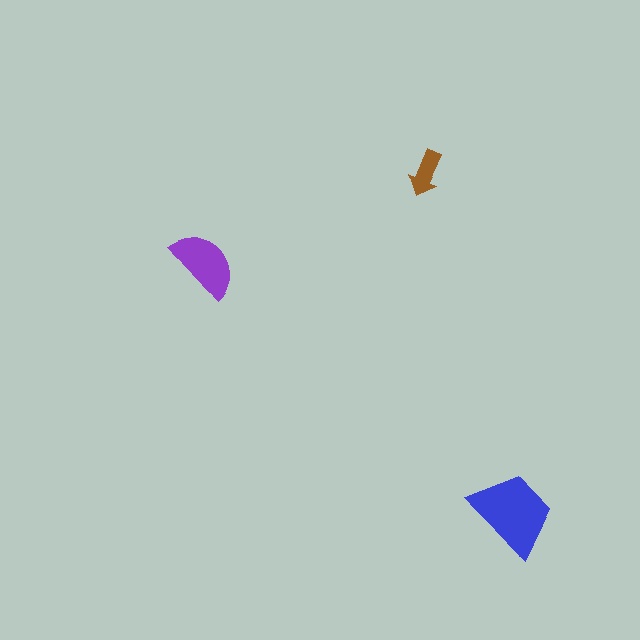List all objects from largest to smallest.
The blue trapezoid, the purple semicircle, the brown arrow.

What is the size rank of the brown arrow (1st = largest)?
3rd.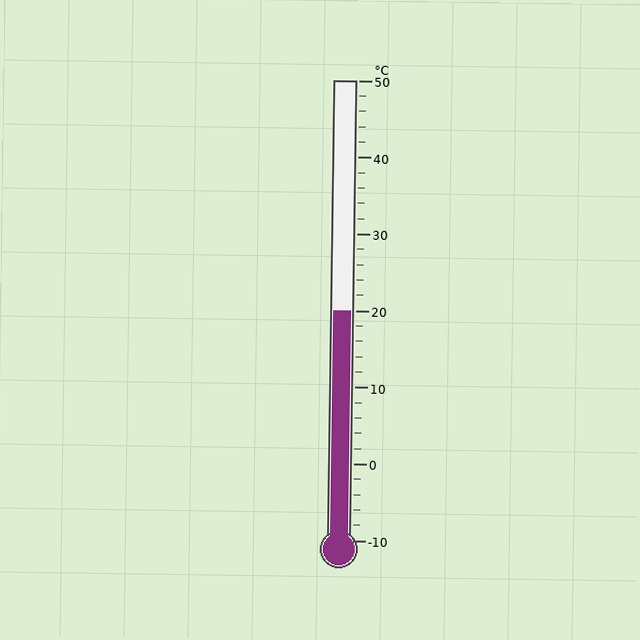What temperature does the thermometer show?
The thermometer shows approximately 20°C.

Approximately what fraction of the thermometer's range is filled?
The thermometer is filled to approximately 50% of its range.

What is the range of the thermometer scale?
The thermometer scale ranges from -10°C to 50°C.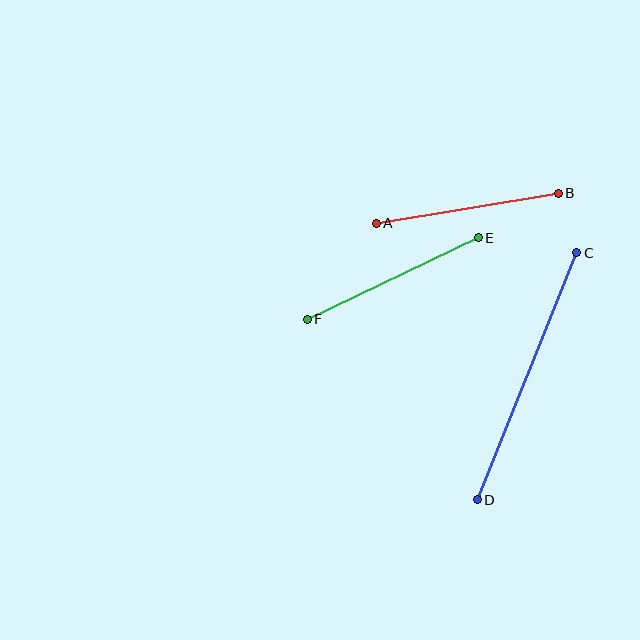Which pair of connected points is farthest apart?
Points C and D are farthest apart.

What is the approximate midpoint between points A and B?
The midpoint is at approximately (467, 208) pixels.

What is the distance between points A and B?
The distance is approximately 184 pixels.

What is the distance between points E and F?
The distance is approximately 189 pixels.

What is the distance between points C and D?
The distance is approximately 267 pixels.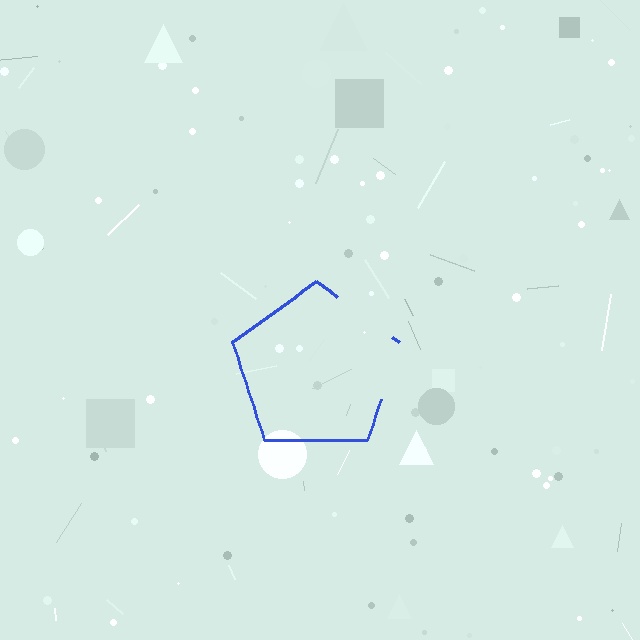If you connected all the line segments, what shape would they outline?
They would outline a pentagon.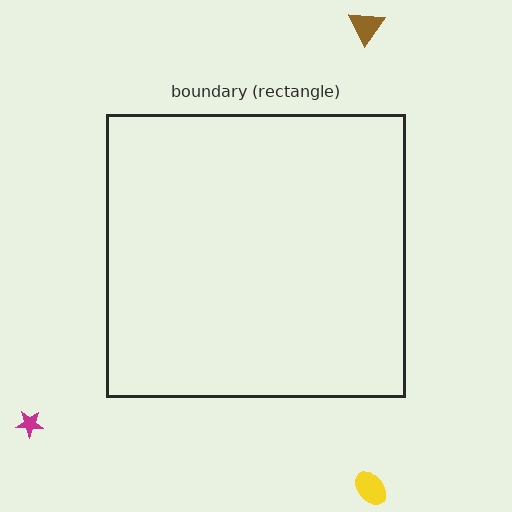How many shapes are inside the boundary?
0 inside, 3 outside.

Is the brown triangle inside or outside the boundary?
Outside.